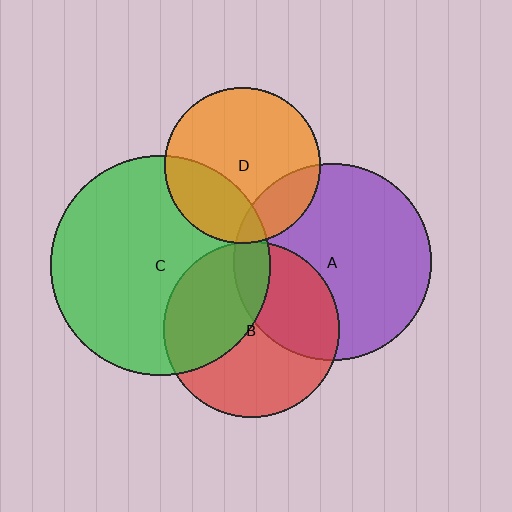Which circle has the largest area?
Circle C (green).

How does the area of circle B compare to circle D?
Approximately 1.3 times.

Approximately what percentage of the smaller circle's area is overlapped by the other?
Approximately 40%.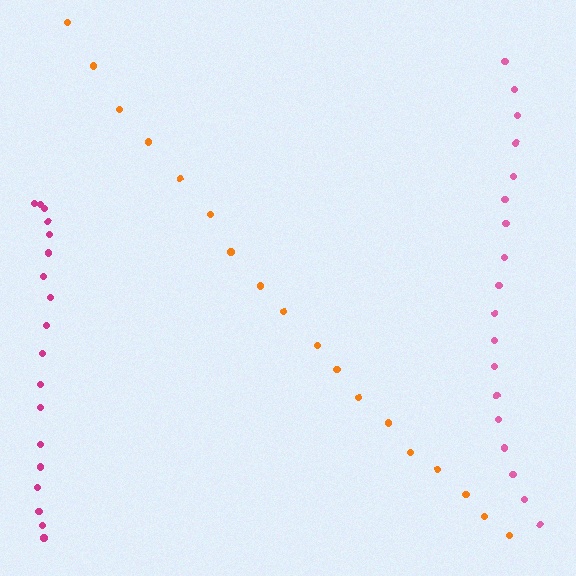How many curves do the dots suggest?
There are 3 distinct paths.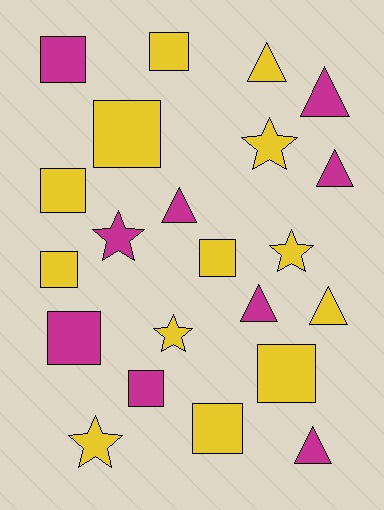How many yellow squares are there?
There are 7 yellow squares.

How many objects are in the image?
There are 22 objects.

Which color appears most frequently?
Yellow, with 13 objects.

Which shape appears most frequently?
Square, with 10 objects.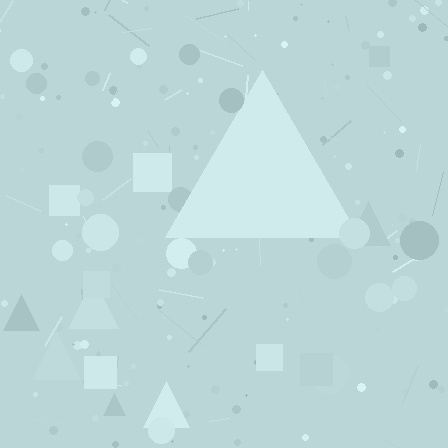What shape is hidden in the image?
A triangle is hidden in the image.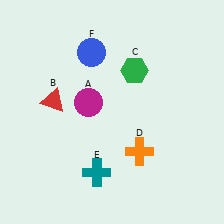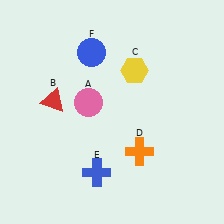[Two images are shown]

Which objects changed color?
A changed from magenta to pink. C changed from green to yellow. E changed from teal to blue.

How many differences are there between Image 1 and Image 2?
There are 3 differences between the two images.